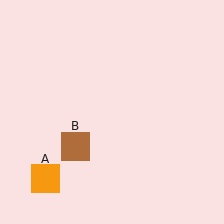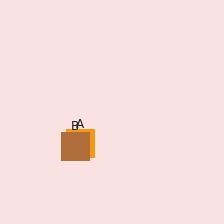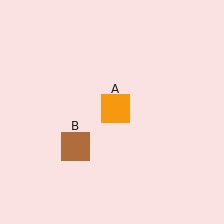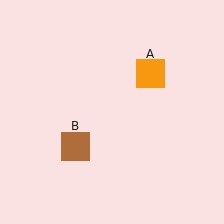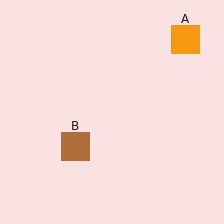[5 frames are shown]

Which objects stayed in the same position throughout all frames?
Brown square (object B) remained stationary.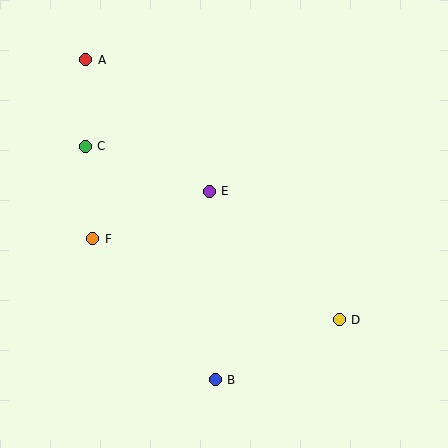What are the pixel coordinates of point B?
Point B is at (215, 380).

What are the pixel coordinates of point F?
Point F is at (93, 239).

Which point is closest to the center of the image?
Point E at (209, 191) is closest to the center.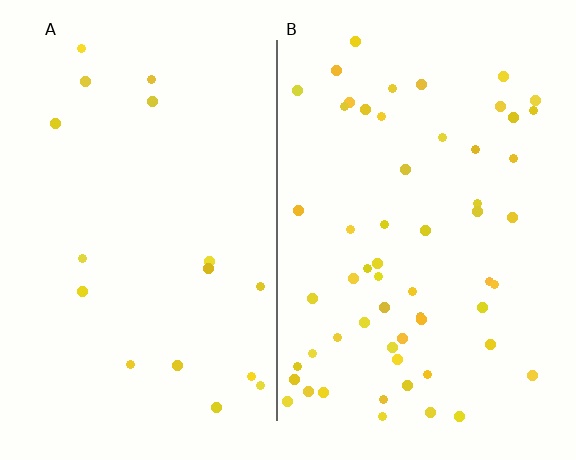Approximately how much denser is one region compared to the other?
Approximately 3.4× — region B over region A.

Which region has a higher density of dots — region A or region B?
B (the right).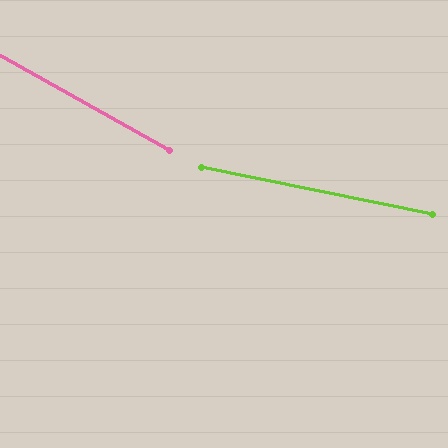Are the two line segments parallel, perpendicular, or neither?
Neither parallel nor perpendicular — they differ by about 18°.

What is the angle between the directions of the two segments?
Approximately 18 degrees.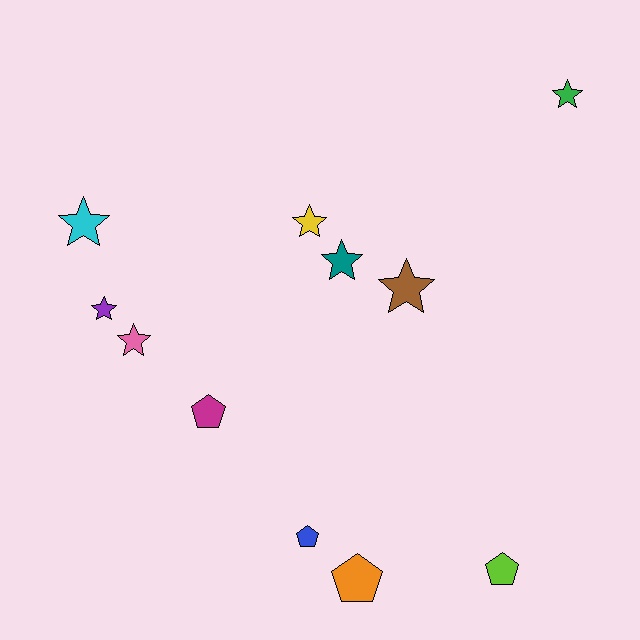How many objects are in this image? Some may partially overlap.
There are 11 objects.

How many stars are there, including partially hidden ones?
There are 7 stars.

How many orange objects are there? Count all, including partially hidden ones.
There is 1 orange object.